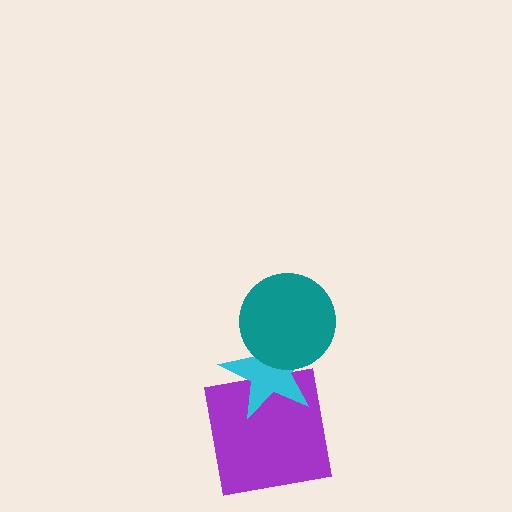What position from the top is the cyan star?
The cyan star is 2nd from the top.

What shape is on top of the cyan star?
The teal circle is on top of the cyan star.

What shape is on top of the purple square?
The cyan star is on top of the purple square.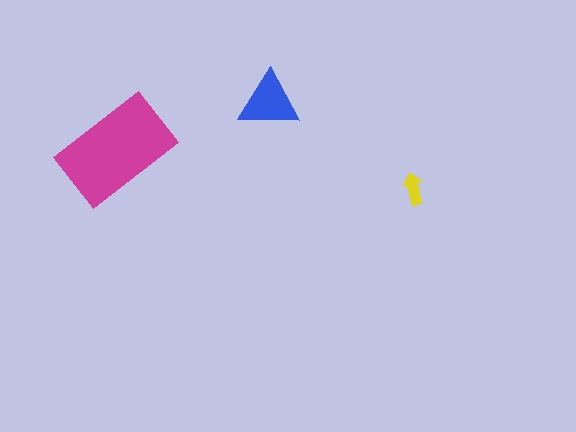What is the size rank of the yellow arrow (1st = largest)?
3rd.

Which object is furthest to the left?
The magenta rectangle is leftmost.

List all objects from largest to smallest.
The magenta rectangle, the blue triangle, the yellow arrow.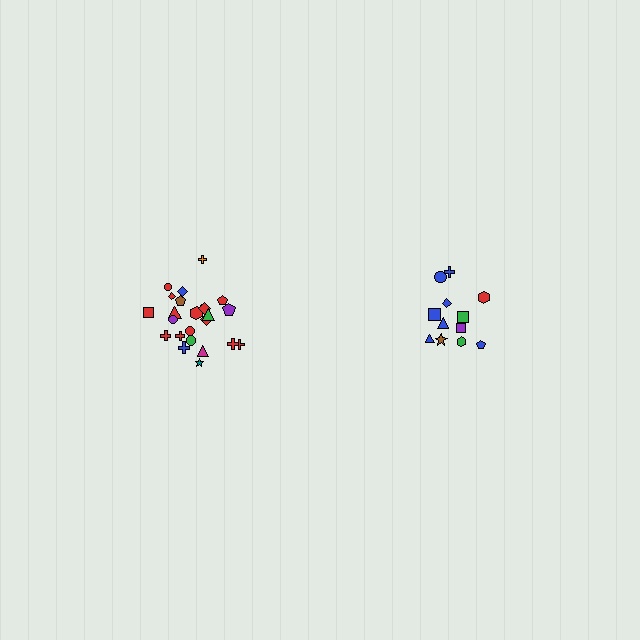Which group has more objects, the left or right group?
The left group.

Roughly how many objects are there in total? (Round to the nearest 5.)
Roughly 35 objects in total.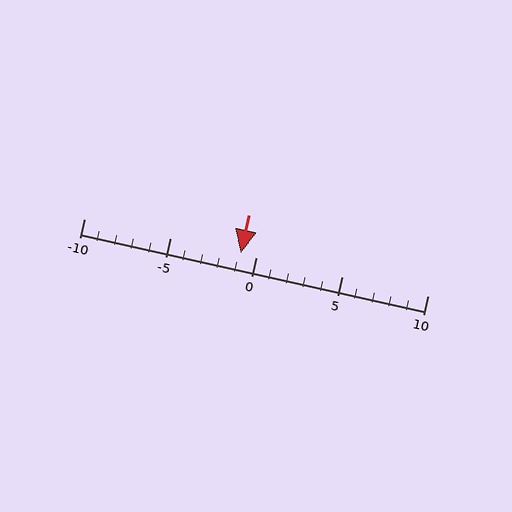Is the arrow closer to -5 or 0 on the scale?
The arrow is closer to 0.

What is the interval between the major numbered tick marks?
The major tick marks are spaced 5 units apart.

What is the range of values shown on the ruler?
The ruler shows values from -10 to 10.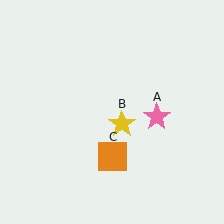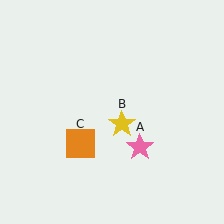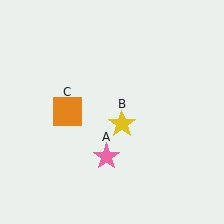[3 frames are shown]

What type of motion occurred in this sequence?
The pink star (object A), orange square (object C) rotated clockwise around the center of the scene.